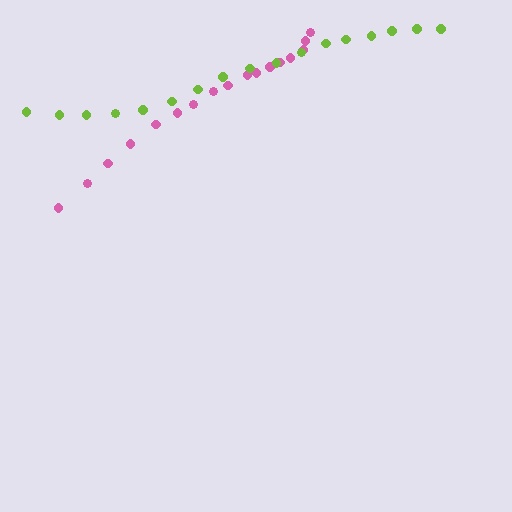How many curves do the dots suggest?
There are 2 distinct paths.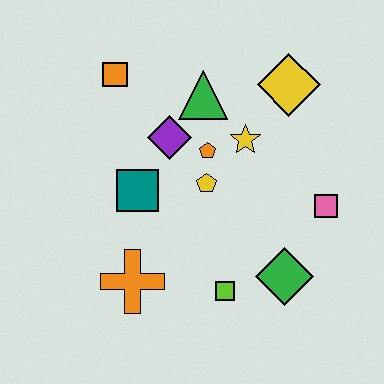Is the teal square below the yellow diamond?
Yes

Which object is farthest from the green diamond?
The orange square is farthest from the green diamond.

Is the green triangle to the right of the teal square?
Yes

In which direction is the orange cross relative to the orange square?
The orange cross is below the orange square.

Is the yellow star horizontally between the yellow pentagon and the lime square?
No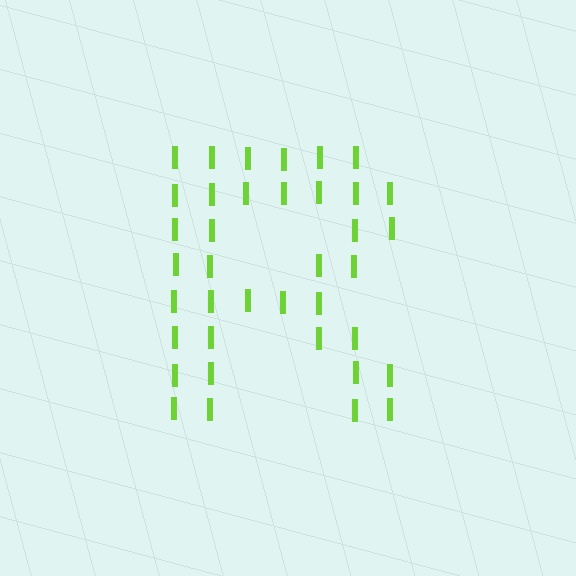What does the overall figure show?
The overall figure shows the letter R.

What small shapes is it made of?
It is made of small letter I's.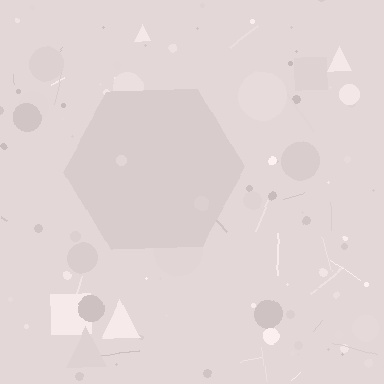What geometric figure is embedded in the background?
A hexagon is embedded in the background.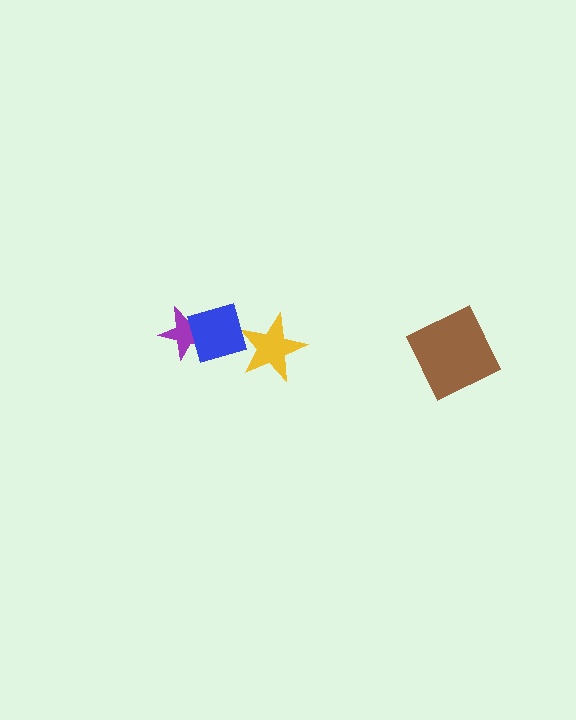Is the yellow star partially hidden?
Yes, it is partially covered by another shape.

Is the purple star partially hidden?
Yes, it is partially covered by another shape.